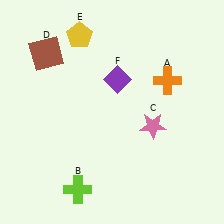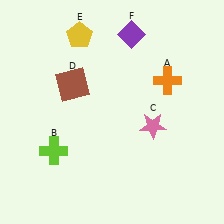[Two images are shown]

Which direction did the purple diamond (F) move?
The purple diamond (F) moved up.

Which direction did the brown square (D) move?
The brown square (D) moved down.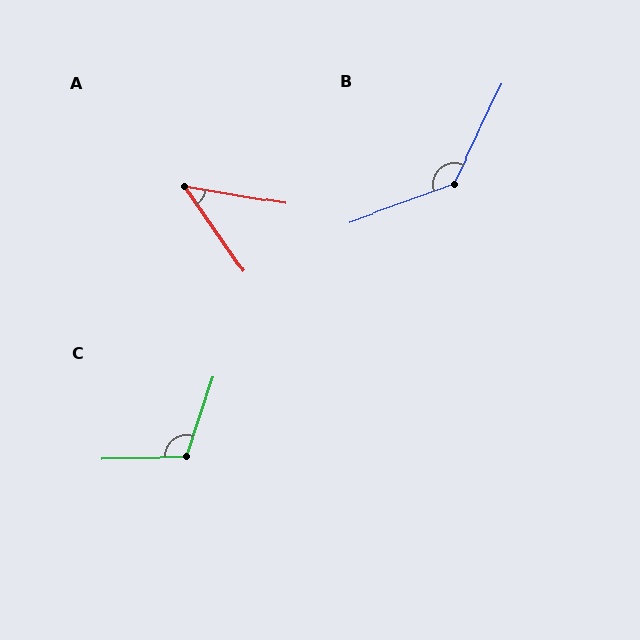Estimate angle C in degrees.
Approximately 109 degrees.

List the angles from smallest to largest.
A (45°), C (109°), B (136°).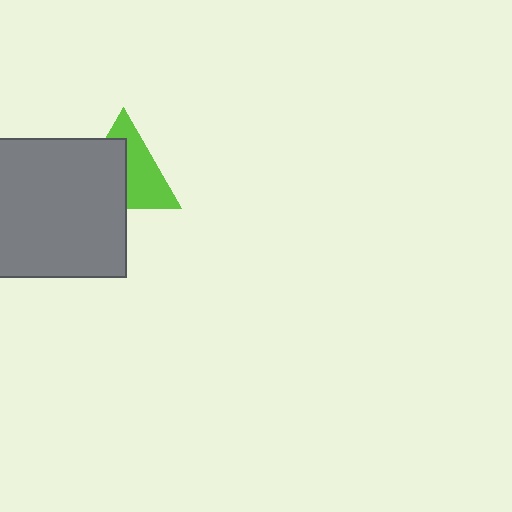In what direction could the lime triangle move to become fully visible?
The lime triangle could move toward the upper-right. That would shift it out from behind the gray rectangle entirely.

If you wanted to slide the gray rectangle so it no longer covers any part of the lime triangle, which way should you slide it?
Slide it toward the lower-left — that is the most direct way to separate the two shapes.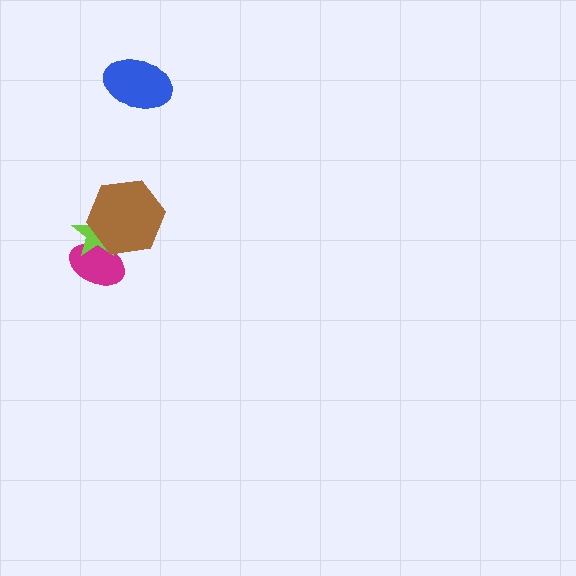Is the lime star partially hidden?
Yes, it is partially covered by another shape.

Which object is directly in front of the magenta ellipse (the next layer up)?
The lime star is directly in front of the magenta ellipse.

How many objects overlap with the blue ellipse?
0 objects overlap with the blue ellipse.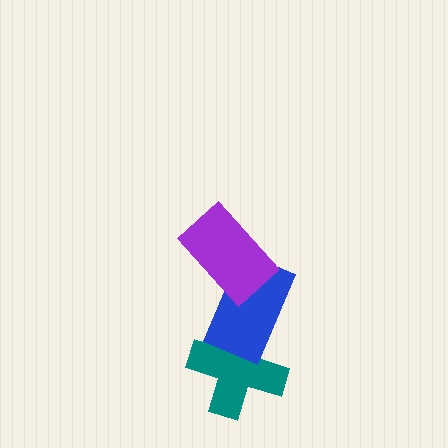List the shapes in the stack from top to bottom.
From top to bottom: the purple rectangle, the blue rectangle, the teal cross.